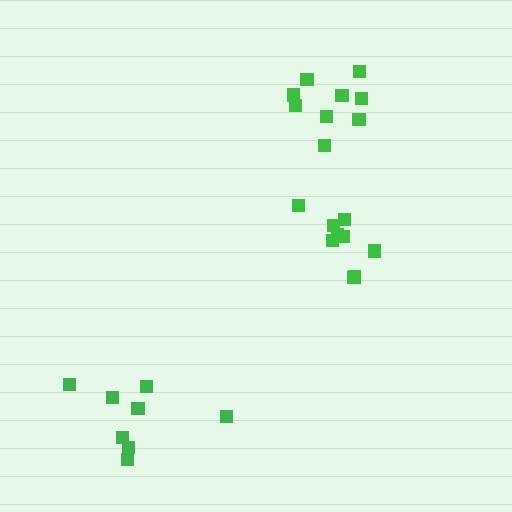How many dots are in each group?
Group 1: 9 dots, Group 2: 8 dots, Group 3: 9 dots (26 total).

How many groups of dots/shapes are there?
There are 3 groups.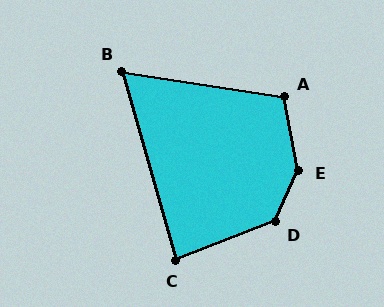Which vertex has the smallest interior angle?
B, at approximately 65 degrees.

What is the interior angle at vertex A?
Approximately 110 degrees (obtuse).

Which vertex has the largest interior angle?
E, at approximately 145 degrees.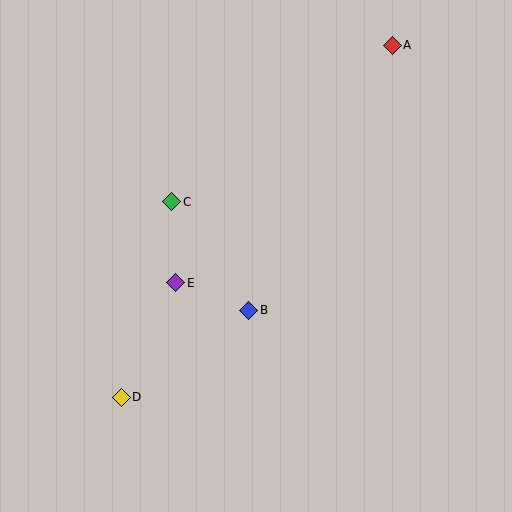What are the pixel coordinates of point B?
Point B is at (249, 310).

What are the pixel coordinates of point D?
Point D is at (121, 397).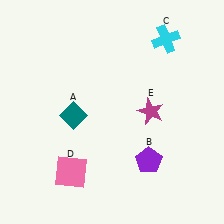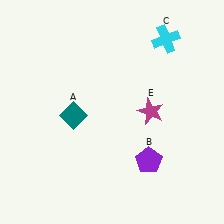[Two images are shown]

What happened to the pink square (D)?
The pink square (D) was removed in Image 2. It was in the bottom-left area of Image 1.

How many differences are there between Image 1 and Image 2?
There is 1 difference between the two images.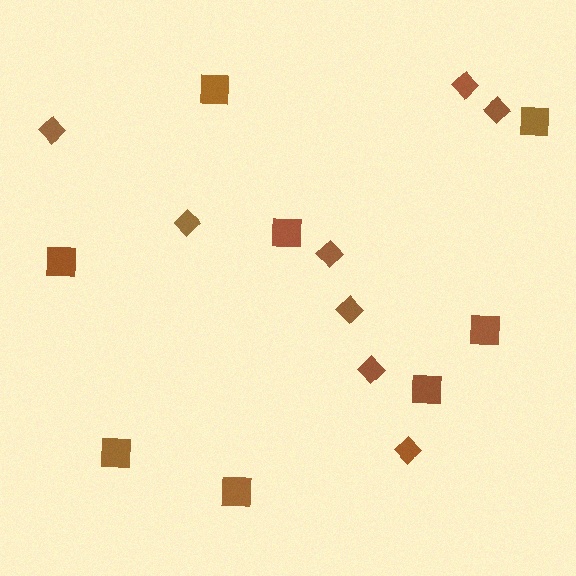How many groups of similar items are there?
There are 2 groups: one group of squares (8) and one group of diamonds (8).